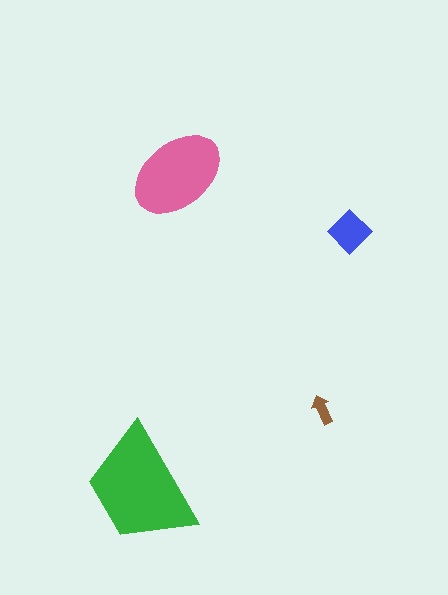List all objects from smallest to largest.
The brown arrow, the blue diamond, the pink ellipse, the green trapezoid.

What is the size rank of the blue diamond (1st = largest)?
3rd.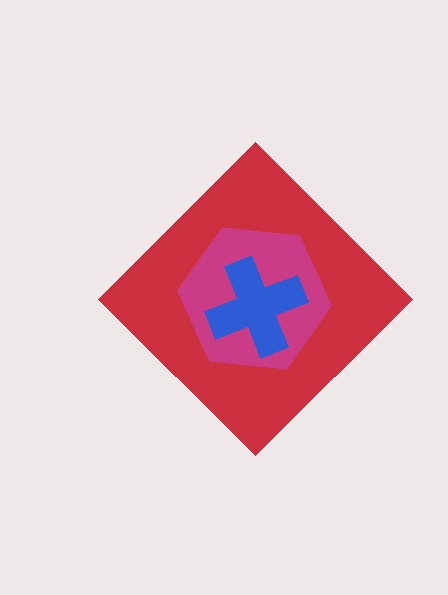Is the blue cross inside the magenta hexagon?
Yes.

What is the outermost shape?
The red diamond.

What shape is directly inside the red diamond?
The magenta hexagon.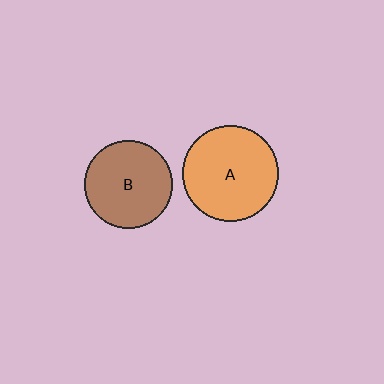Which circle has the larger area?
Circle A (orange).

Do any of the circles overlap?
No, none of the circles overlap.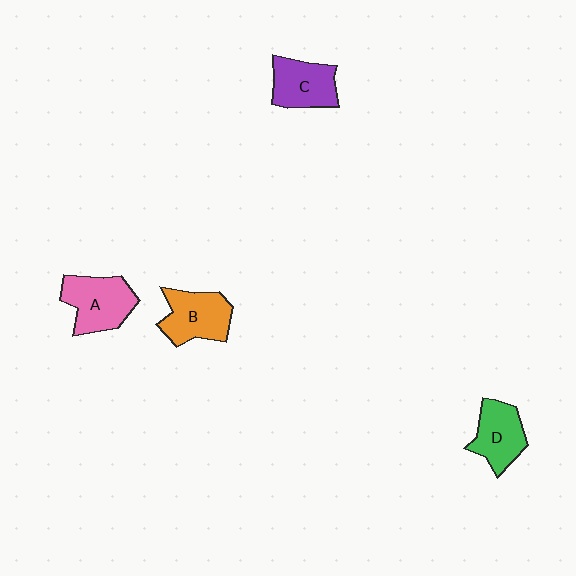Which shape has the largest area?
Shape A (pink).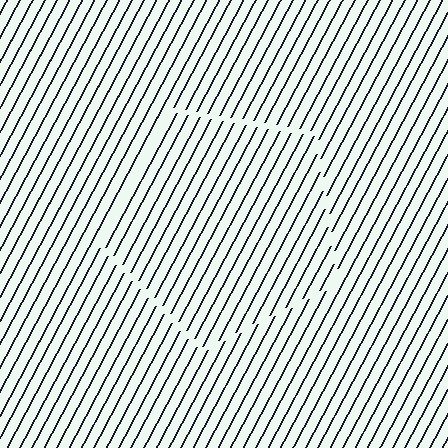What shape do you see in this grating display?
An illusory pentagon. The interior of the shape contains the same grating, shifted by half a period — the contour is defined by the phase discontinuity where line-ends from the inner and outer gratings abut.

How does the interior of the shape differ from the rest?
The interior of the shape contains the same grating, shifted by half a period — the contour is defined by the phase discontinuity where line-ends from the inner and outer gratings abut.